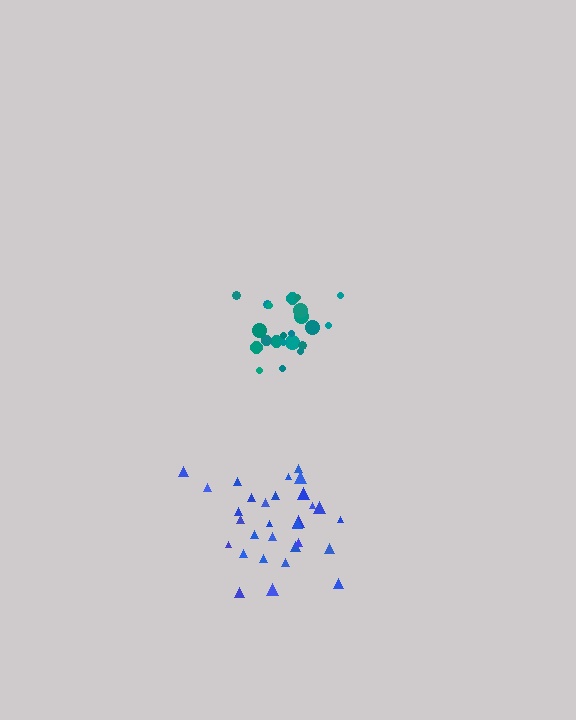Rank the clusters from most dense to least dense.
teal, blue.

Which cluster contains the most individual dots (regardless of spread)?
Blue (31).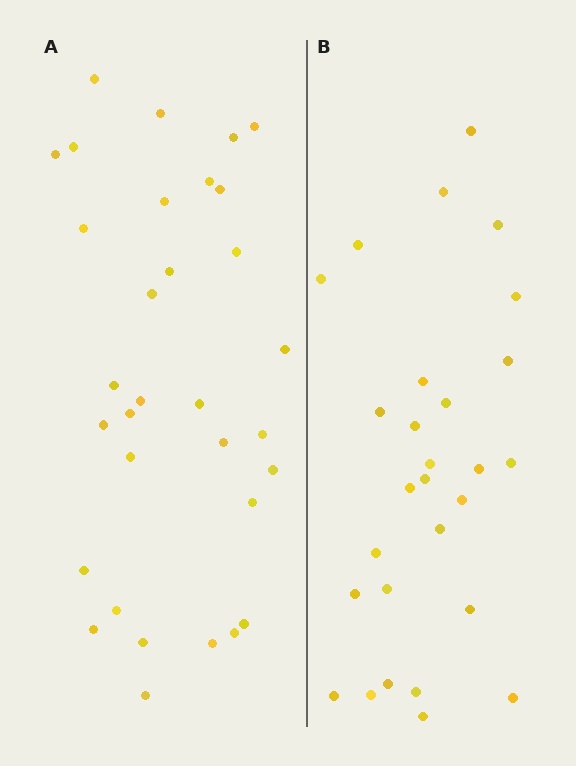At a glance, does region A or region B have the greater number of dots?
Region A (the left region) has more dots.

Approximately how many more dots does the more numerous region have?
Region A has about 4 more dots than region B.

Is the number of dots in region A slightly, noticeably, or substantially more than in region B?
Region A has only slightly more — the two regions are fairly close. The ratio is roughly 1.1 to 1.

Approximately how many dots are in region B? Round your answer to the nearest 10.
About 30 dots. (The exact count is 28, which rounds to 30.)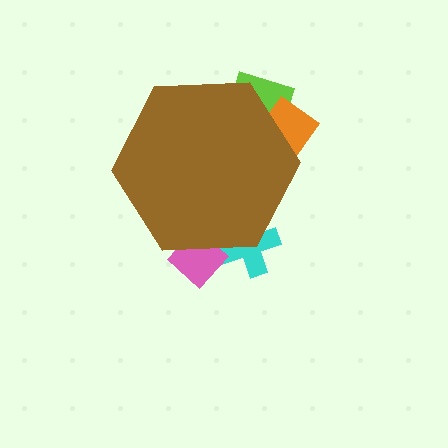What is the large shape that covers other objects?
A brown hexagon.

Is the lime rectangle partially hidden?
Yes, the lime rectangle is partially hidden behind the brown hexagon.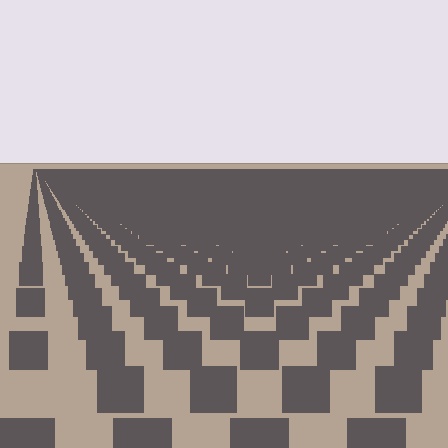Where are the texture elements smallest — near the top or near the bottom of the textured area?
Near the top.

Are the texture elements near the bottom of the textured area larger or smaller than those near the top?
Larger. Near the bottom, elements are closer to the viewer and appear at a bigger on-screen size.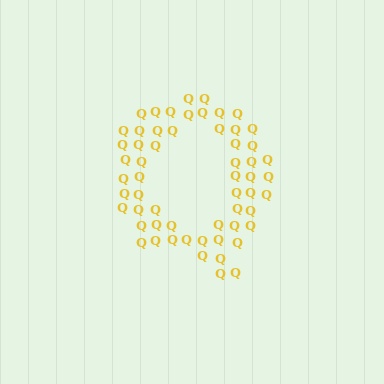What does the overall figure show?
The overall figure shows the letter Q.